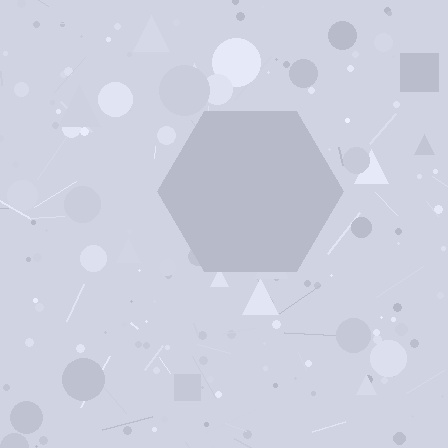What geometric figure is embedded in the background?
A hexagon is embedded in the background.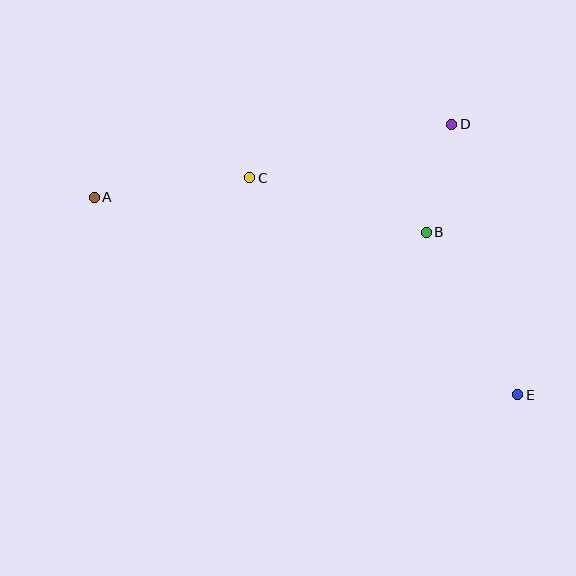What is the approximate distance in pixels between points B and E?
The distance between B and E is approximately 186 pixels.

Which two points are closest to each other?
Points B and D are closest to each other.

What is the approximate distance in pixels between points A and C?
The distance between A and C is approximately 157 pixels.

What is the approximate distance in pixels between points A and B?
The distance between A and B is approximately 334 pixels.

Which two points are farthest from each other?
Points A and E are farthest from each other.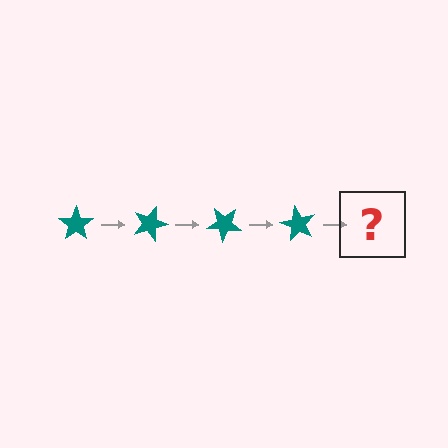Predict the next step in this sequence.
The next step is a teal star rotated 80 degrees.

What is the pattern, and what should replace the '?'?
The pattern is that the star rotates 20 degrees each step. The '?' should be a teal star rotated 80 degrees.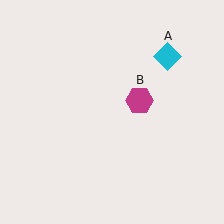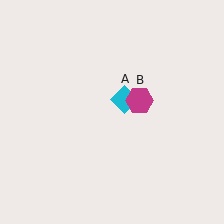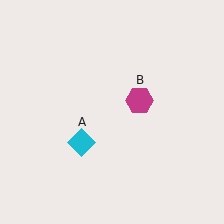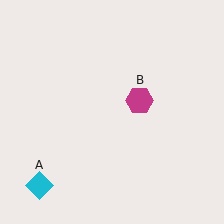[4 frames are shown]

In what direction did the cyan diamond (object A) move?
The cyan diamond (object A) moved down and to the left.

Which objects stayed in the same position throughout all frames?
Magenta hexagon (object B) remained stationary.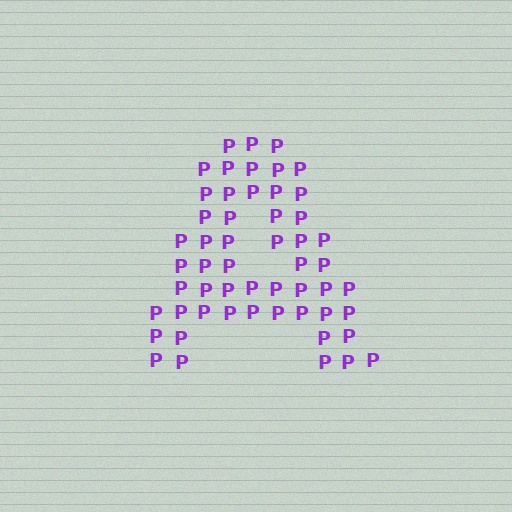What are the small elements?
The small elements are letter P's.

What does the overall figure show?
The overall figure shows the letter A.